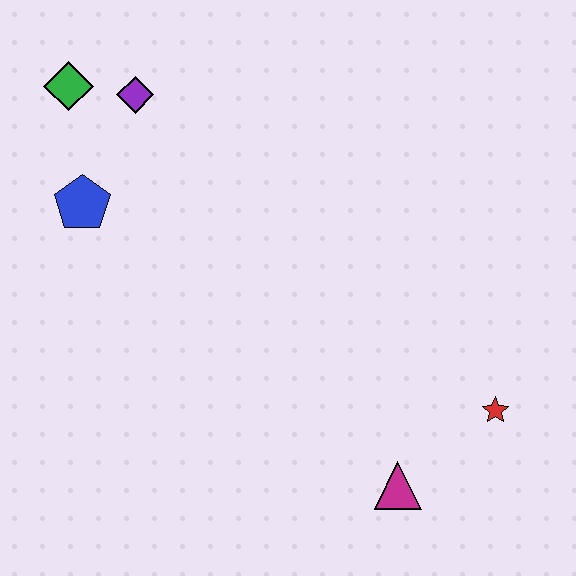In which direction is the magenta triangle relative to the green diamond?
The magenta triangle is below the green diamond.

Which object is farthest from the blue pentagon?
The red star is farthest from the blue pentagon.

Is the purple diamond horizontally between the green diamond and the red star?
Yes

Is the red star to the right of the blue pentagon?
Yes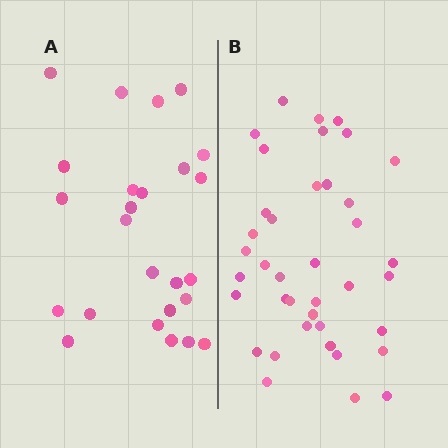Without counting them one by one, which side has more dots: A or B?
Region B (the right region) has more dots.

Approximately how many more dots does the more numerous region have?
Region B has approximately 15 more dots than region A.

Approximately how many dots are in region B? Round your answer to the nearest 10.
About 40 dots. (The exact count is 39, which rounds to 40.)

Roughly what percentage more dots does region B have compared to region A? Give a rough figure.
About 55% more.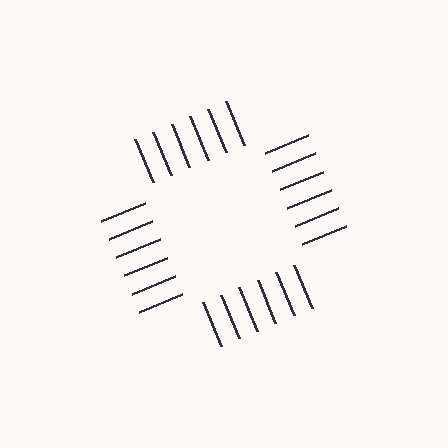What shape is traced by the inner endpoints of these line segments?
An illusory square — the line segments terminate on its edges but no continuous stroke is drawn.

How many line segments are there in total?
24 — 6 along each of the 4 edges.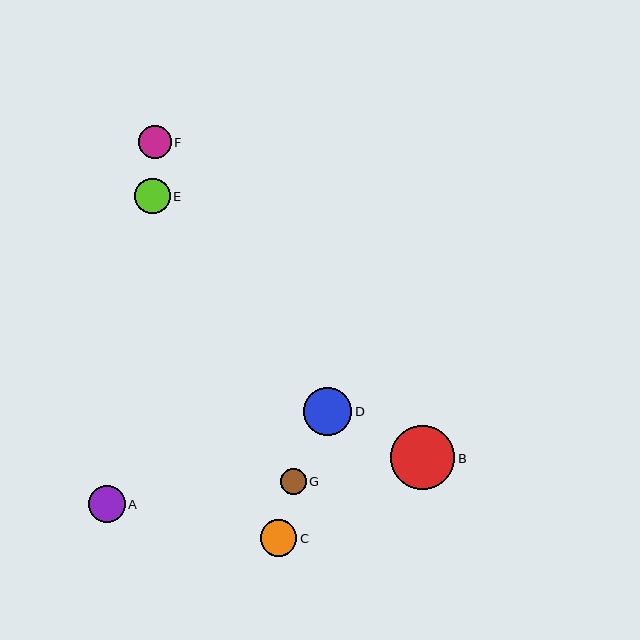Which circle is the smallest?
Circle G is the smallest with a size of approximately 26 pixels.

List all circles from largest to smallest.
From largest to smallest: B, D, A, C, E, F, G.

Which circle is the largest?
Circle B is the largest with a size of approximately 65 pixels.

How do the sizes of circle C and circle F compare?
Circle C and circle F are approximately the same size.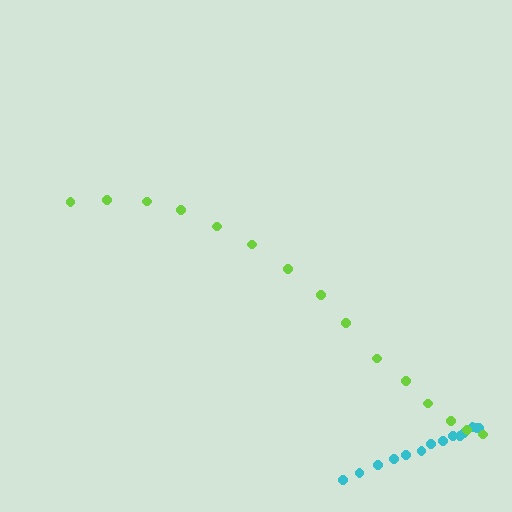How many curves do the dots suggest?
There are 2 distinct paths.